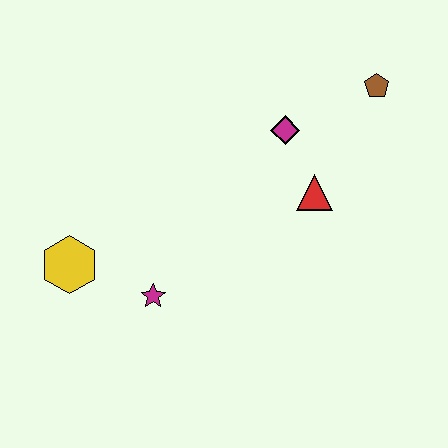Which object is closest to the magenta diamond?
The red triangle is closest to the magenta diamond.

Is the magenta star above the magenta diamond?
No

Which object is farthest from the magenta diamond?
The yellow hexagon is farthest from the magenta diamond.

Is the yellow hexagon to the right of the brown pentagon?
No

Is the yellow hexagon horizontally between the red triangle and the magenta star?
No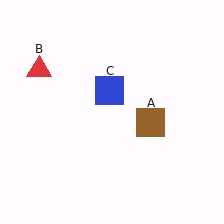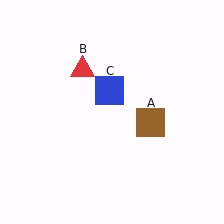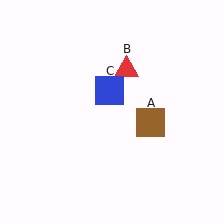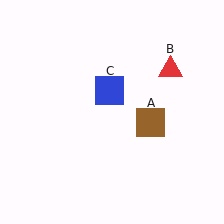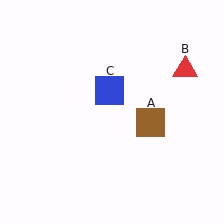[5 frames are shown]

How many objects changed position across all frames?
1 object changed position: red triangle (object B).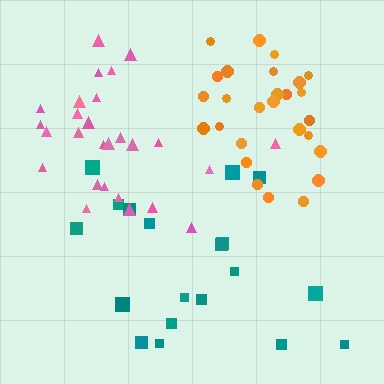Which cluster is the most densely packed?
Orange.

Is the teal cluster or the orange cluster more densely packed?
Orange.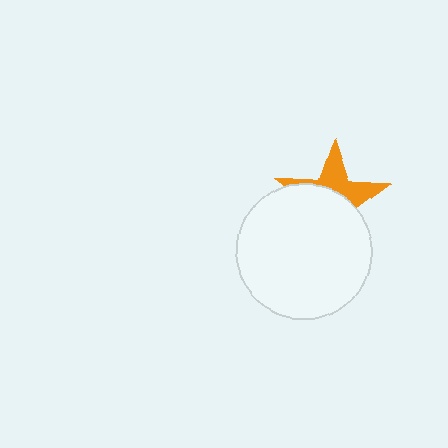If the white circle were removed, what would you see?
You would see the complete orange star.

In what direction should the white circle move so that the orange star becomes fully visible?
The white circle should move down. That is the shortest direction to clear the overlap and leave the orange star fully visible.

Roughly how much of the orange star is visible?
A small part of it is visible (roughly 39%).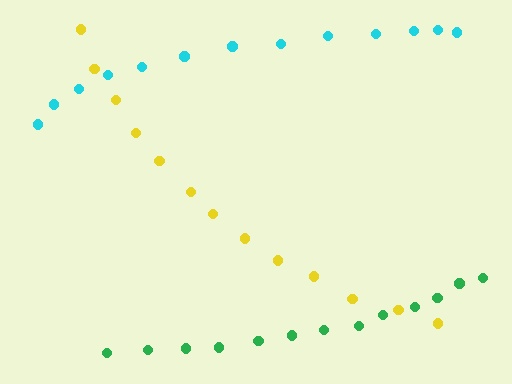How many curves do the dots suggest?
There are 3 distinct paths.